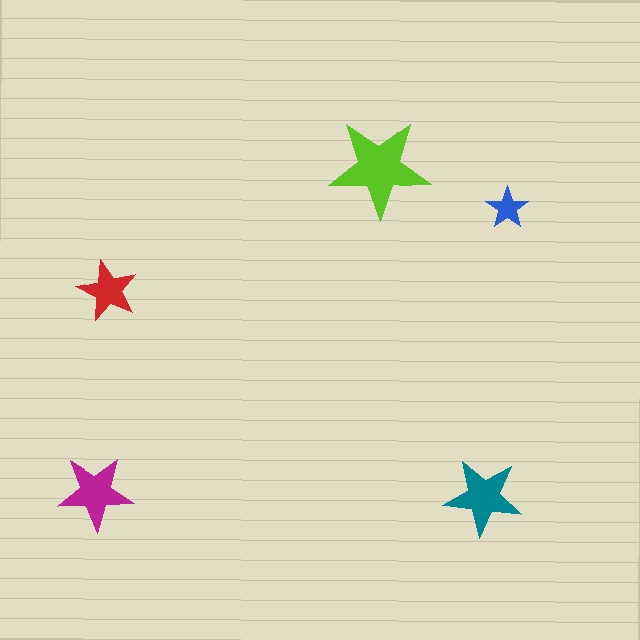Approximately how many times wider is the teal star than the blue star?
About 2 times wider.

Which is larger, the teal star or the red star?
The teal one.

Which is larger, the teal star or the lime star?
The lime one.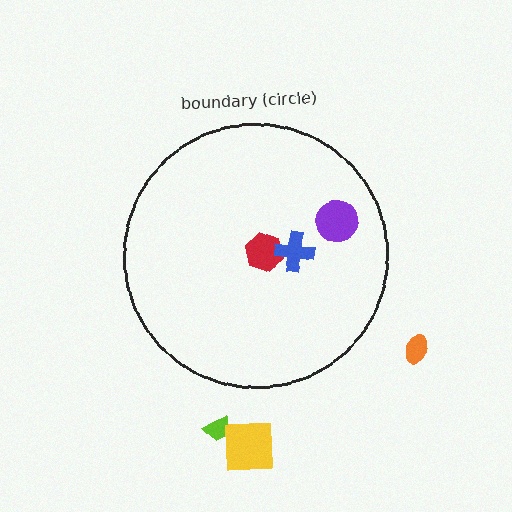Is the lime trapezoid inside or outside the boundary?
Outside.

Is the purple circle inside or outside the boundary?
Inside.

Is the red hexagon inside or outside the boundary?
Inside.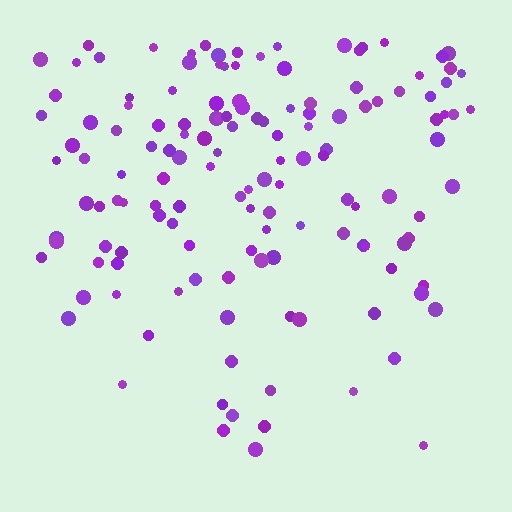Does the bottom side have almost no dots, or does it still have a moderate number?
Still a moderate number, just noticeably fewer than the top.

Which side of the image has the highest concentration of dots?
The top.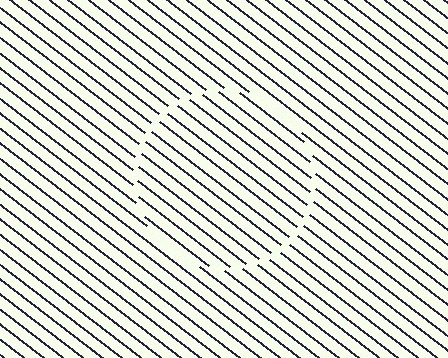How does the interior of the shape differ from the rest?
The interior of the shape contains the same grating, shifted by half a period — the contour is defined by the phase discontinuity where line-ends from the inner and outer gratings abut.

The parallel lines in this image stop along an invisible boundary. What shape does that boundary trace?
An illusory circle. The interior of the shape contains the same grating, shifted by half a period — the contour is defined by the phase discontinuity where line-ends from the inner and outer gratings abut.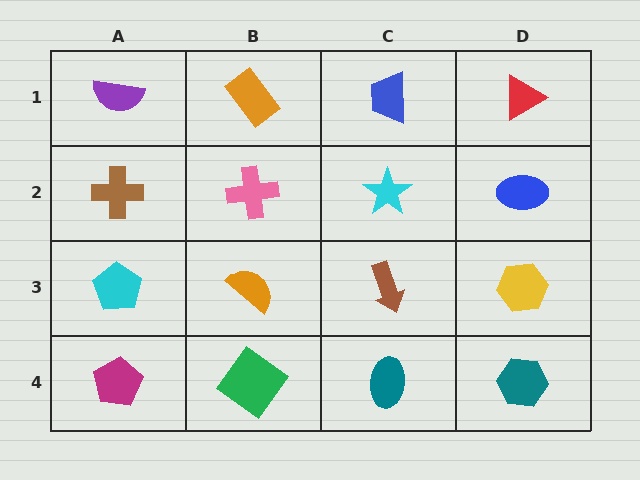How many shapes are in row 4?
4 shapes.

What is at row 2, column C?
A cyan star.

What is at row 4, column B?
A green diamond.